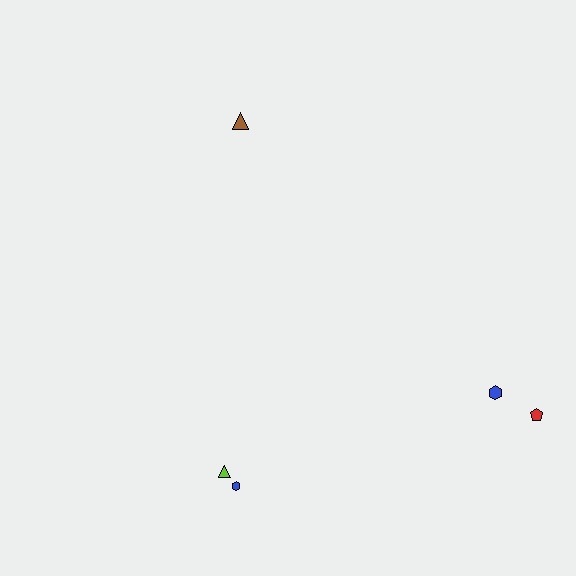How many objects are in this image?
There are 5 objects.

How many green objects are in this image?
There are no green objects.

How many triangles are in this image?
There are 2 triangles.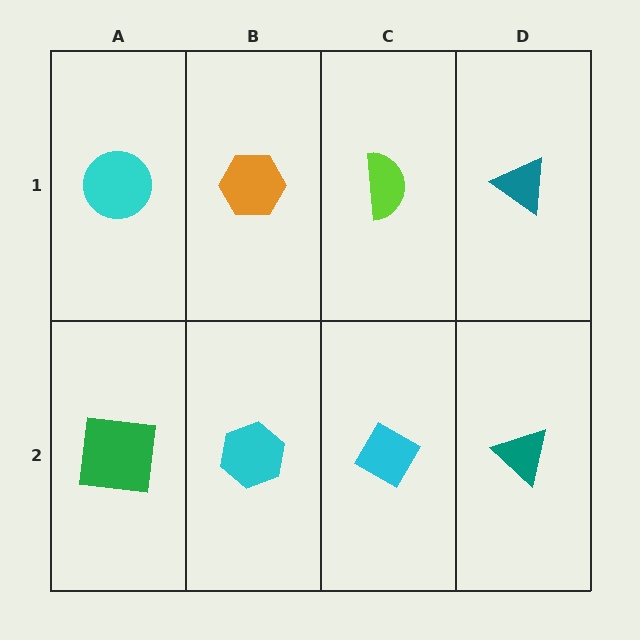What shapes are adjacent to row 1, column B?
A cyan hexagon (row 2, column B), a cyan circle (row 1, column A), a lime semicircle (row 1, column C).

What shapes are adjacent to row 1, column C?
A cyan diamond (row 2, column C), an orange hexagon (row 1, column B), a teal triangle (row 1, column D).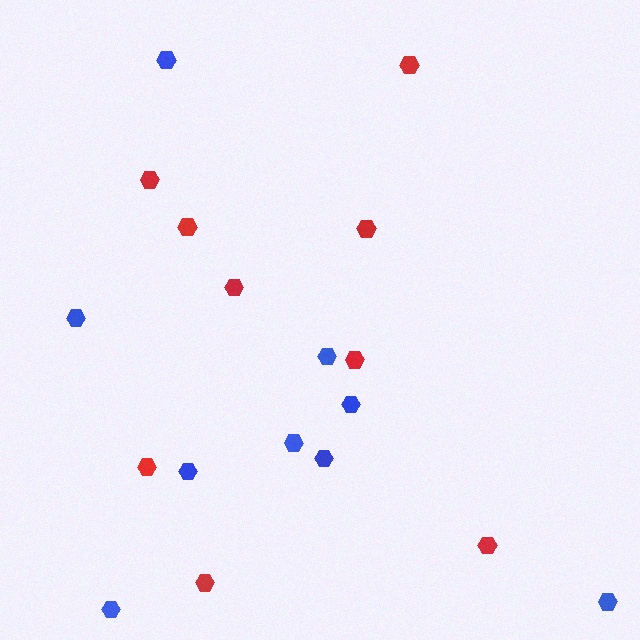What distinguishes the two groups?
There are 2 groups: one group of blue hexagons (9) and one group of red hexagons (9).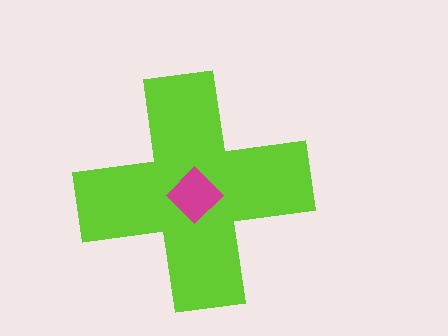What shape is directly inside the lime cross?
The magenta diamond.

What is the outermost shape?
The lime cross.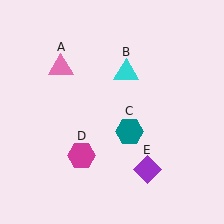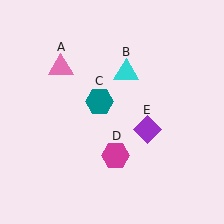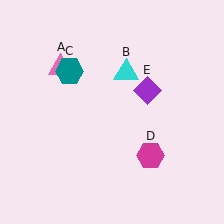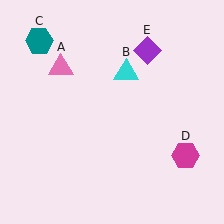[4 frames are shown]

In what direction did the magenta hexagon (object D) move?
The magenta hexagon (object D) moved right.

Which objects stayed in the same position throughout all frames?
Pink triangle (object A) and cyan triangle (object B) remained stationary.